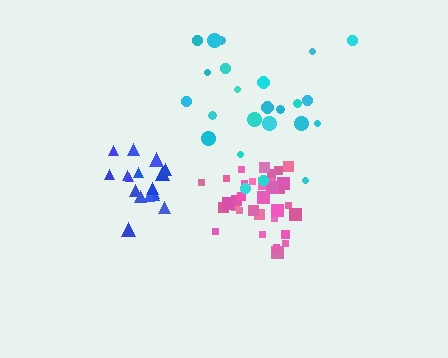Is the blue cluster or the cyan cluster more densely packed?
Blue.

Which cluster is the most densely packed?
Pink.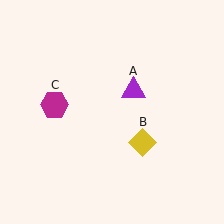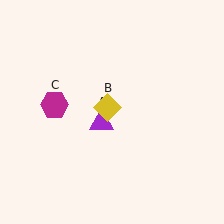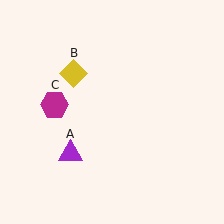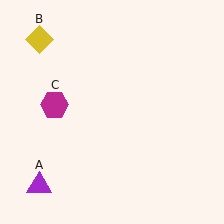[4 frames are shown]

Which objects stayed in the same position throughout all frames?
Magenta hexagon (object C) remained stationary.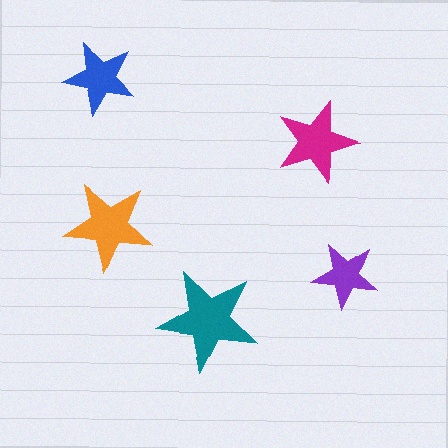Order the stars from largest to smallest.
the teal one, the orange one, the magenta one, the blue one, the purple one.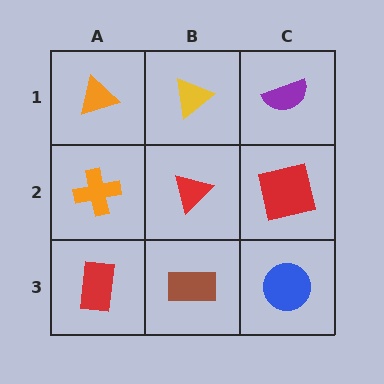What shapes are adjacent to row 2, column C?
A purple semicircle (row 1, column C), a blue circle (row 3, column C), a red triangle (row 2, column B).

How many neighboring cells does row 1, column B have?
3.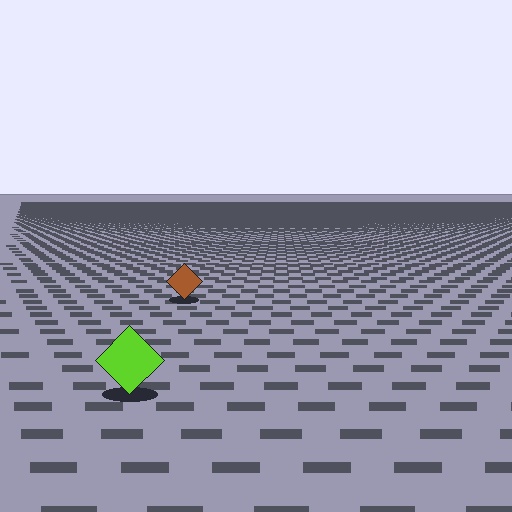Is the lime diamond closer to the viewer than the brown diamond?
Yes. The lime diamond is closer — you can tell from the texture gradient: the ground texture is coarser near it.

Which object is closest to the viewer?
The lime diamond is closest. The texture marks near it are larger and more spread out.